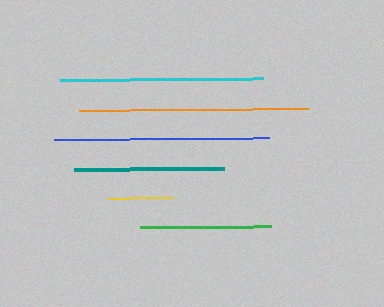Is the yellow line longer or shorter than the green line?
The green line is longer than the yellow line.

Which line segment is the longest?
The orange line is the longest at approximately 229 pixels.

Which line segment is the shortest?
The yellow line is the shortest at approximately 65 pixels.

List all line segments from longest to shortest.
From longest to shortest: orange, blue, cyan, teal, green, yellow.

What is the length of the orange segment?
The orange segment is approximately 229 pixels long.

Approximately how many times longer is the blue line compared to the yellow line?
The blue line is approximately 3.3 times the length of the yellow line.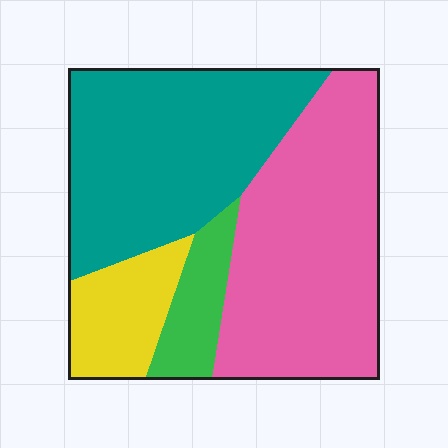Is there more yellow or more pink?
Pink.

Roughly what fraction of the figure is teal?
Teal covers 38% of the figure.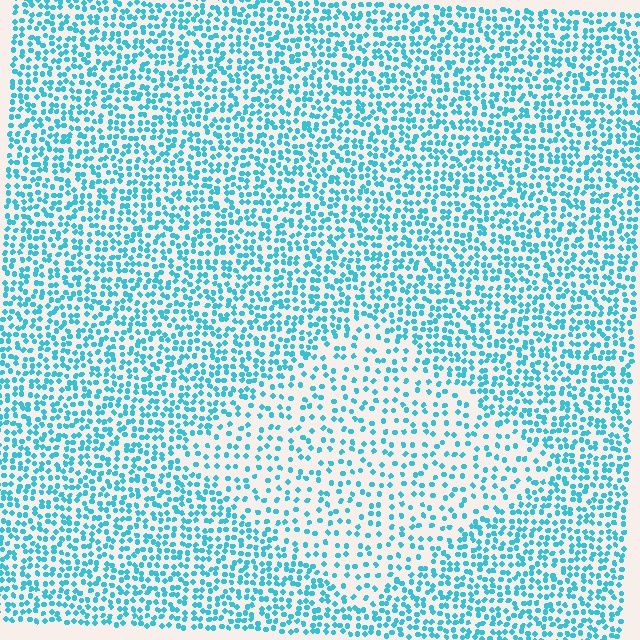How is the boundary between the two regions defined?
The boundary is defined by a change in element density (approximately 1.9x ratio). All elements are the same color, size, and shape.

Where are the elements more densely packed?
The elements are more densely packed outside the diamond boundary.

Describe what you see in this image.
The image contains small cyan elements arranged at two different densities. A diamond-shaped region is visible where the elements are less densely packed than the surrounding area.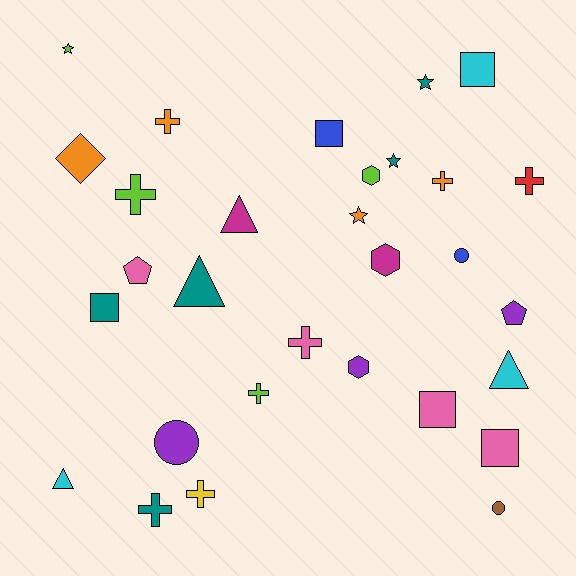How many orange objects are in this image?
There are 4 orange objects.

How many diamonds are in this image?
There is 1 diamond.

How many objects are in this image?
There are 30 objects.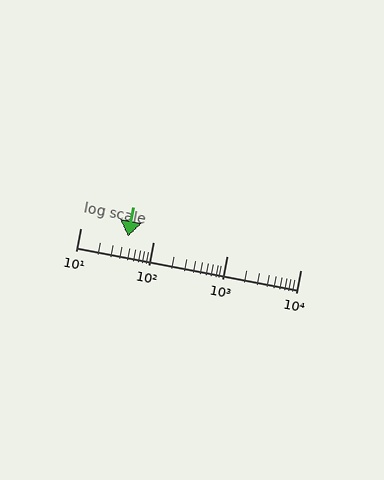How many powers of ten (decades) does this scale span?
The scale spans 3 decades, from 10 to 10000.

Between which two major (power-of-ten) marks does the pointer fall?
The pointer is between 10 and 100.